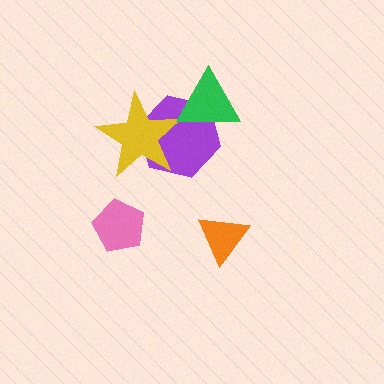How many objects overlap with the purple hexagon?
2 objects overlap with the purple hexagon.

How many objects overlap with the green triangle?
1 object overlaps with the green triangle.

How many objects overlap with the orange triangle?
0 objects overlap with the orange triangle.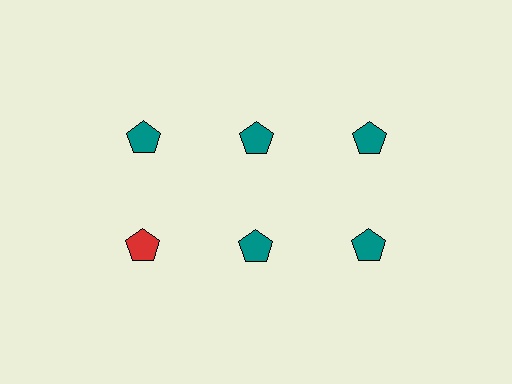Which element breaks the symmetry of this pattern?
The red pentagon in the second row, leftmost column breaks the symmetry. All other shapes are teal pentagons.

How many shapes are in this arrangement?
There are 6 shapes arranged in a grid pattern.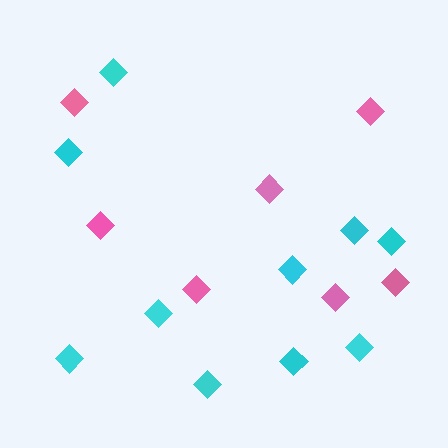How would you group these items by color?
There are 2 groups: one group of cyan diamonds (10) and one group of pink diamonds (7).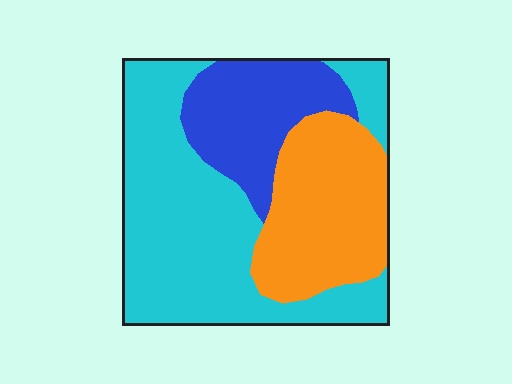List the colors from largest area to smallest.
From largest to smallest: cyan, orange, blue.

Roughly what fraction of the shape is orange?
Orange covers 28% of the shape.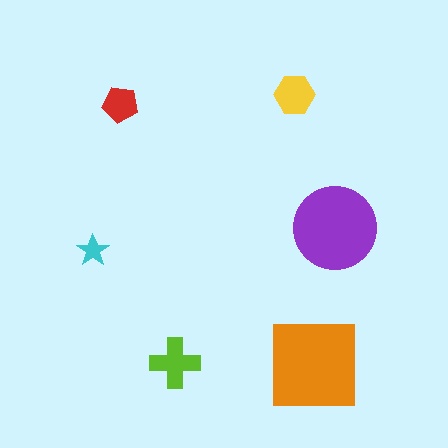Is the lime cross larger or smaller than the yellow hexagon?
Larger.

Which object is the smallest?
The cyan star.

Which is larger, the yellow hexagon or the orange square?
The orange square.